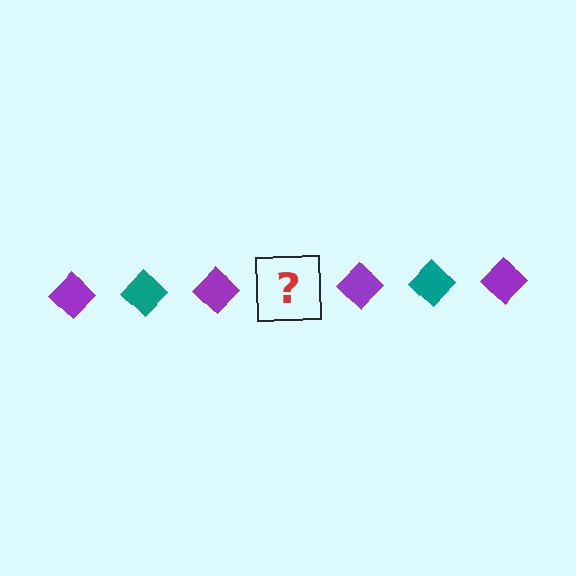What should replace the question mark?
The question mark should be replaced with a teal diamond.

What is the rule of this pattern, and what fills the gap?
The rule is that the pattern cycles through purple, teal diamonds. The gap should be filled with a teal diamond.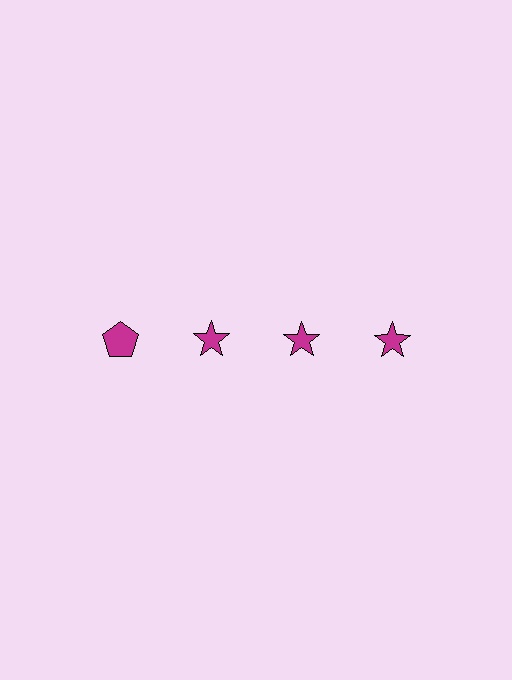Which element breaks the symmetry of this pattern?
The magenta pentagon in the top row, leftmost column breaks the symmetry. All other shapes are magenta stars.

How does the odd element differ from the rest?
It has a different shape: pentagon instead of star.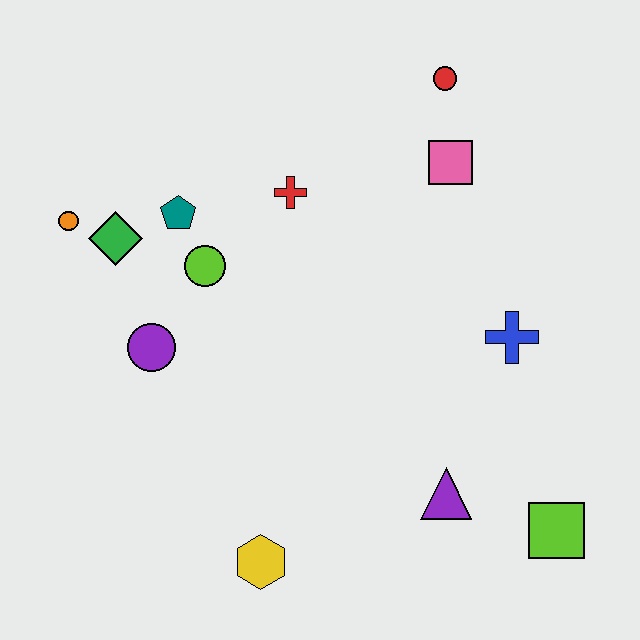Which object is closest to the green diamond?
The orange circle is closest to the green diamond.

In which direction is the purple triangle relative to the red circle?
The purple triangle is below the red circle.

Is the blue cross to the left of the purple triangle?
No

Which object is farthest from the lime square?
The orange circle is farthest from the lime square.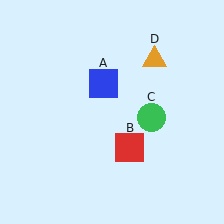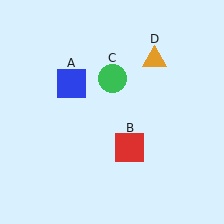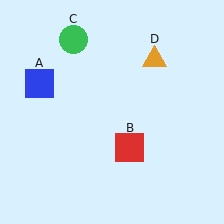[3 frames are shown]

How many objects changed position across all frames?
2 objects changed position: blue square (object A), green circle (object C).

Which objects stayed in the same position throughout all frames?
Red square (object B) and orange triangle (object D) remained stationary.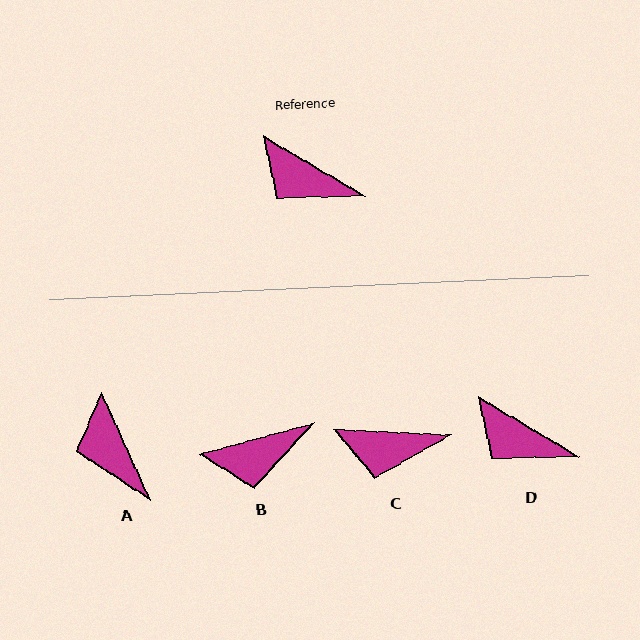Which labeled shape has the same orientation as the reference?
D.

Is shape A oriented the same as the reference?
No, it is off by about 35 degrees.